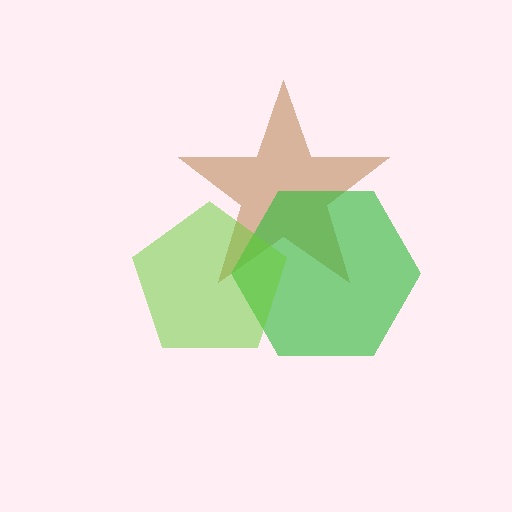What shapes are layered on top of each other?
The layered shapes are: a brown star, a green hexagon, a lime pentagon.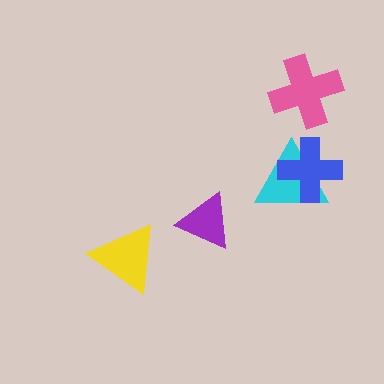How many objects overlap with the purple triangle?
0 objects overlap with the purple triangle.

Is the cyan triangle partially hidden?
Yes, it is partially covered by another shape.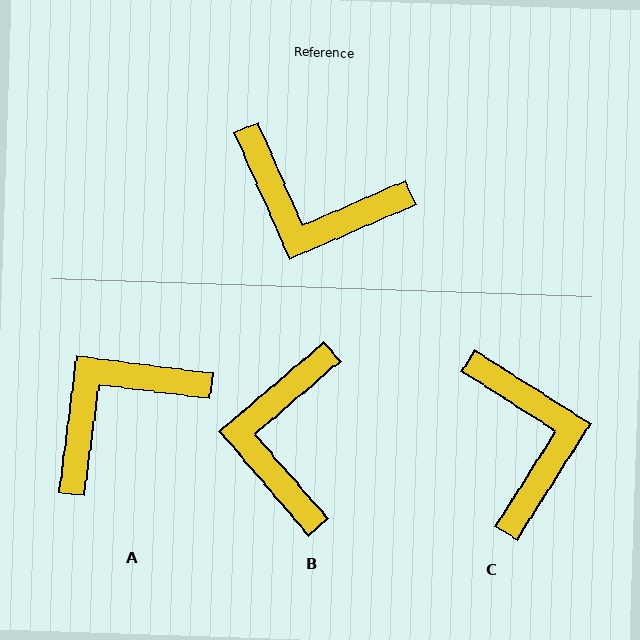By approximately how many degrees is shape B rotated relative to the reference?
Approximately 73 degrees clockwise.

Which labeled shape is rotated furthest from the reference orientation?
C, about 124 degrees away.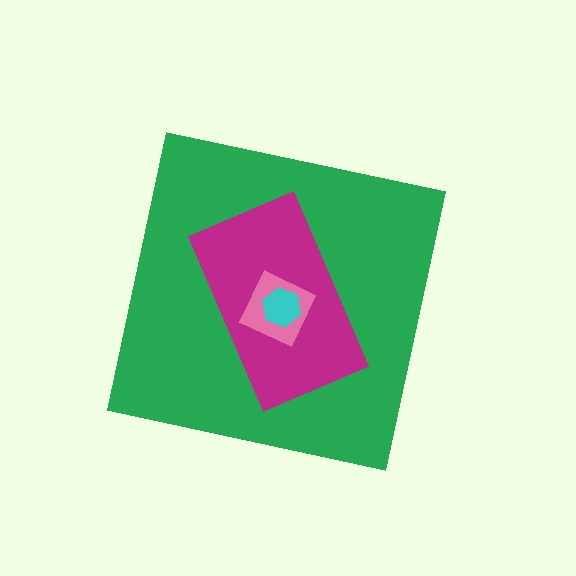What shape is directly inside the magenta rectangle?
The pink square.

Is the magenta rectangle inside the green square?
Yes.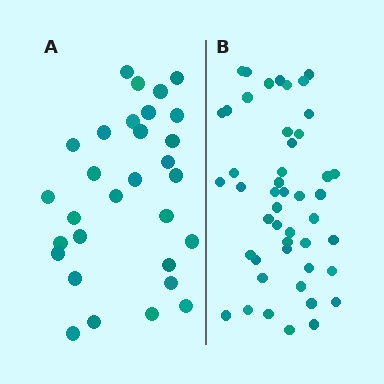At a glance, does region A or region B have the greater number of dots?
Region B (the right region) has more dots.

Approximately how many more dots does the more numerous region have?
Region B has approximately 15 more dots than region A.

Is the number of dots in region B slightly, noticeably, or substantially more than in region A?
Region B has substantially more. The ratio is roughly 1.6 to 1.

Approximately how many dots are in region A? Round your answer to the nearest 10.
About 30 dots.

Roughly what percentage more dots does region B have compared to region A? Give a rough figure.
About 55% more.